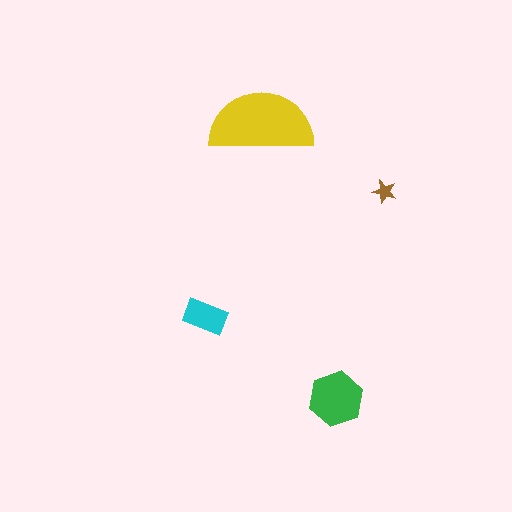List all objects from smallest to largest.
The brown star, the cyan rectangle, the green hexagon, the yellow semicircle.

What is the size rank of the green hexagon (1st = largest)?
2nd.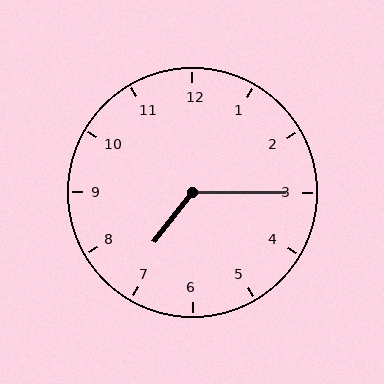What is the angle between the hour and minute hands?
Approximately 128 degrees.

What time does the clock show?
7:15.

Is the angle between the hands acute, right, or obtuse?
It is obtuse.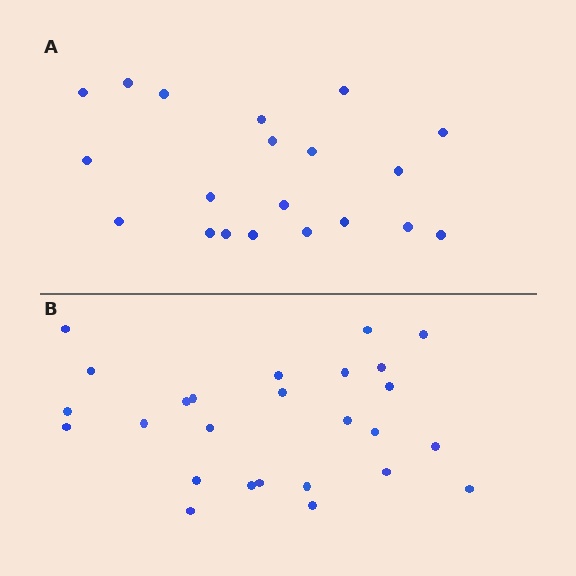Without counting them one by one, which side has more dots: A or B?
Region B (the bottom region) has more dots.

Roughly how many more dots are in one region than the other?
Region B has about 6 more dots than region A.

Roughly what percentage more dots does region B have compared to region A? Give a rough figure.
About 30% more.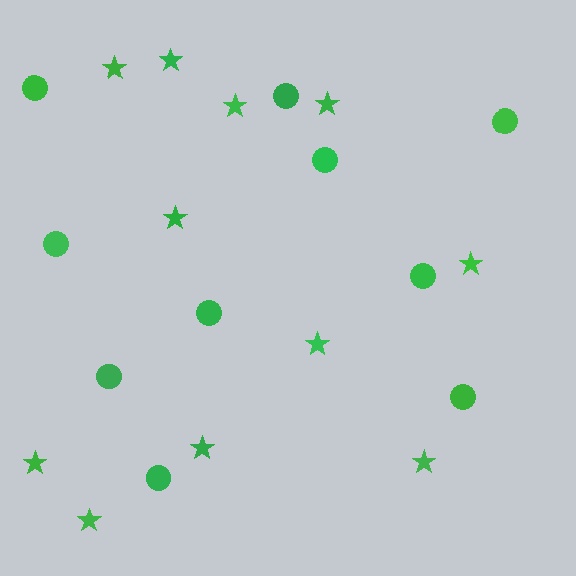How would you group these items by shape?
There are 2 groups: one group of stars (11) and one group of circles (10).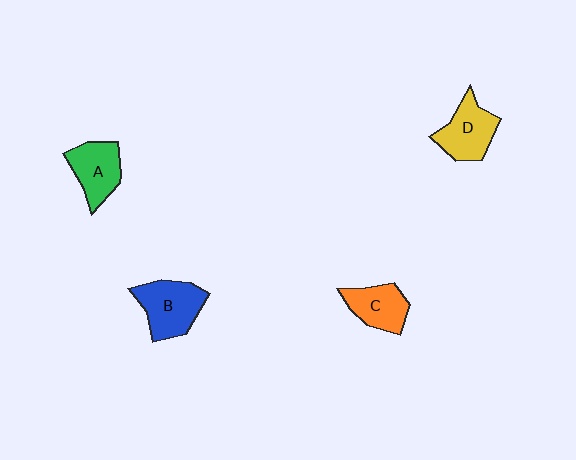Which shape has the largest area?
Shape B (blue).